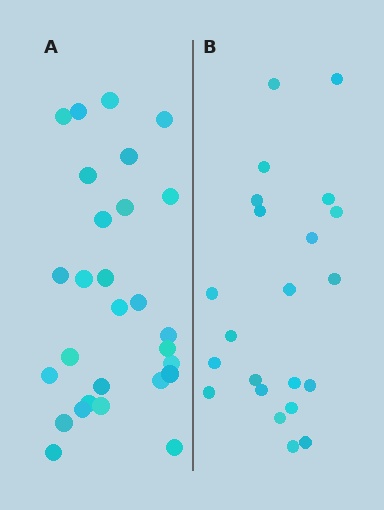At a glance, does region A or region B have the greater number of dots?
Region A (the left region) has more dots.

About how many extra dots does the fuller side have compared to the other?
Region A has about 6 more dots than region B.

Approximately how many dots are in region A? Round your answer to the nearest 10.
About 30 dots. (The exact count is 28, which rounds to 30.)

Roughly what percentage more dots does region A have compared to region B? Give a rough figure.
About 25% more.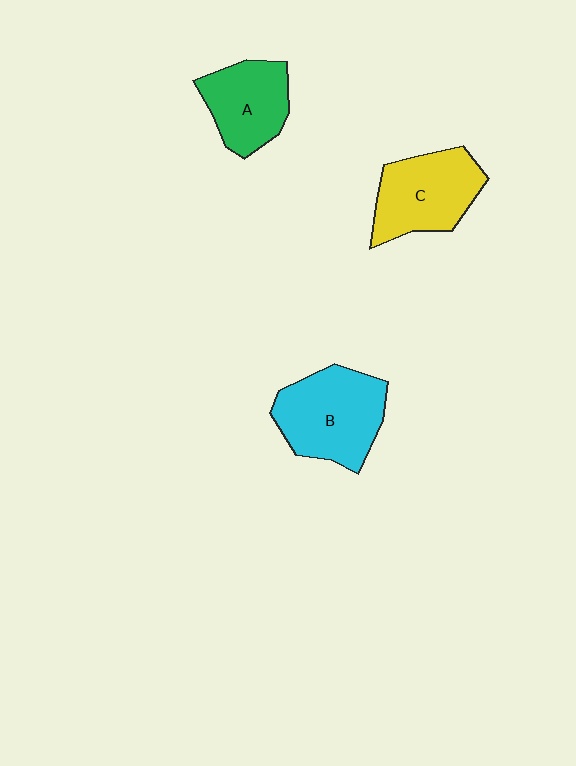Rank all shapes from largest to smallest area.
From largest to smallest: B (cyan), C (yellow), A (green).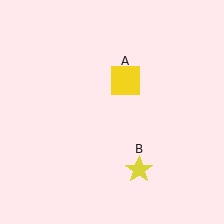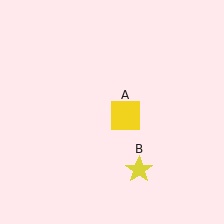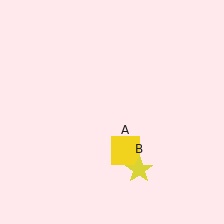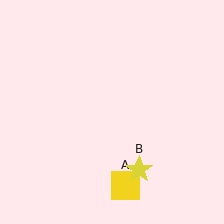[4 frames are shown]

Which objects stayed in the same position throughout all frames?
Yellow star (object B) remained stationary.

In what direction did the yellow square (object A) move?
The yellow square (object A) moved down.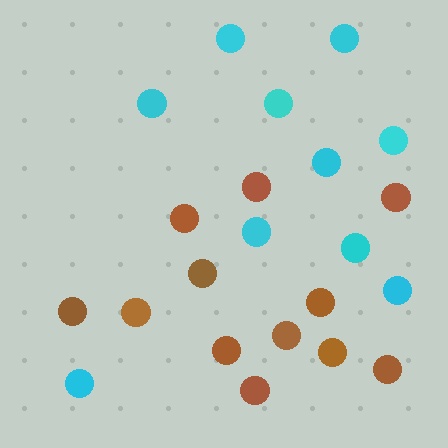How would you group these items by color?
There are 2 groups: one group of brown circles (12) and one group of cyan circles (10).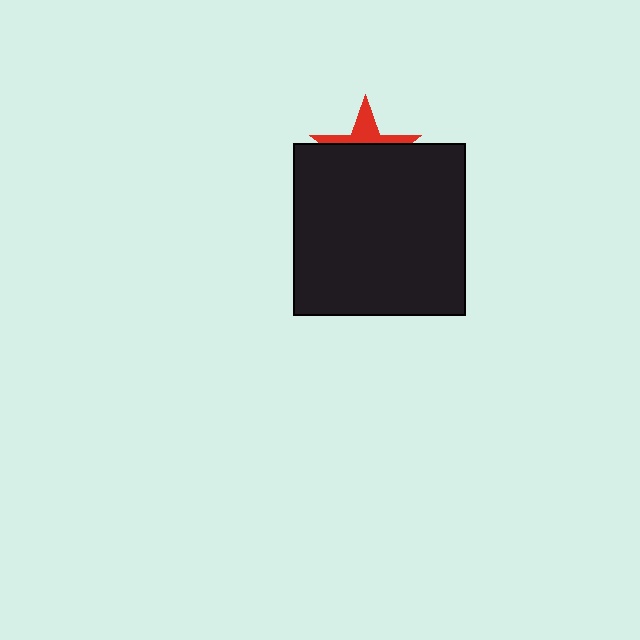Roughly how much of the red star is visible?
A small part of it is visible (roughly 34%).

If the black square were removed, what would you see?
You would see the complete red star.